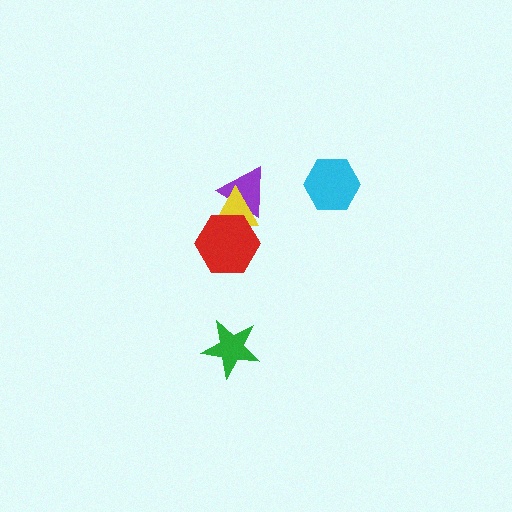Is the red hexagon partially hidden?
No, no other shape covers it.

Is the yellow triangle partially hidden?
Yes, it is partially covered by another shape.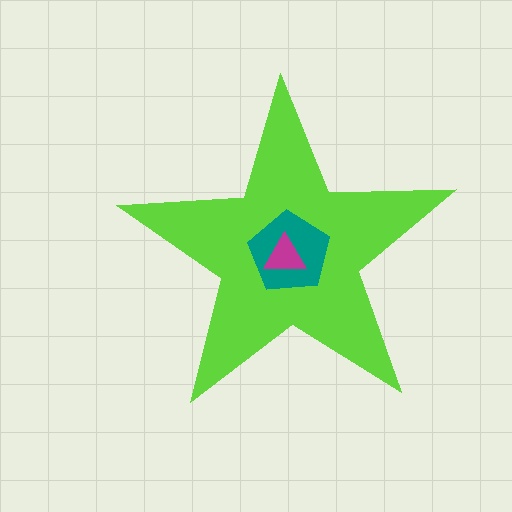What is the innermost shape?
The magenta triangle.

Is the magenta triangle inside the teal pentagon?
Yes.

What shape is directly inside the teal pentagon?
The magenta triangle.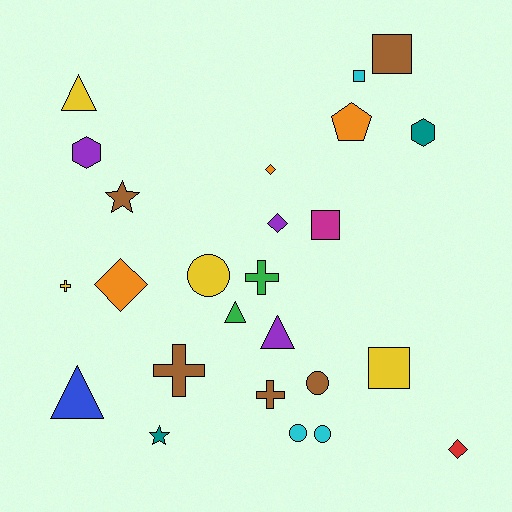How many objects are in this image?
There are 25 objects.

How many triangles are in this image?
There are 4 triangles.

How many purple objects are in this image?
There are 3 purple objects.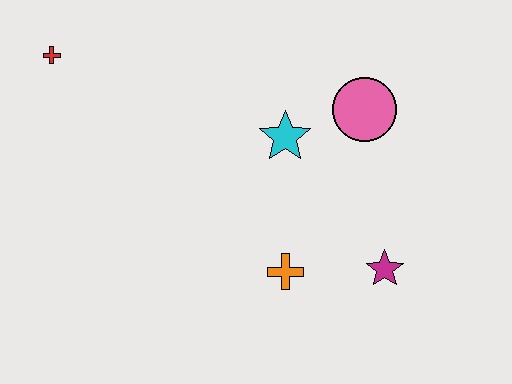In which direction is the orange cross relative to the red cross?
The orange cross is to the right of the red cross.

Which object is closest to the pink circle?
The cyan star is closest to the pink circle.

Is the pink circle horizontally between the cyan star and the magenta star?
Yes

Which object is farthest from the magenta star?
The red cross is farthest from the magenta star.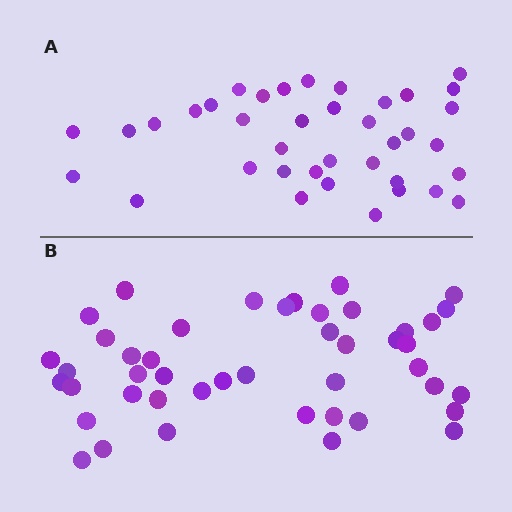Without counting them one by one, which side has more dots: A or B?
Region B (the bottom region) has more dots.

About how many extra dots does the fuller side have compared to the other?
Region B has roughly 8 or so more dots than region A.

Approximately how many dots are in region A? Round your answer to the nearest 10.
About 40 dots. (The exact count is 38, which rounds to 40.)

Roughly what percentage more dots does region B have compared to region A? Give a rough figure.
About 20% more.